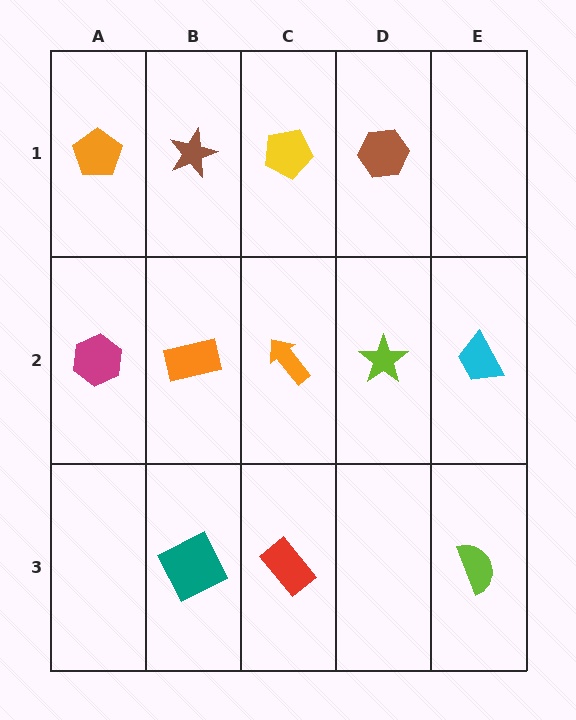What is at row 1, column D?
A brown hexagon.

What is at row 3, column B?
A teal square.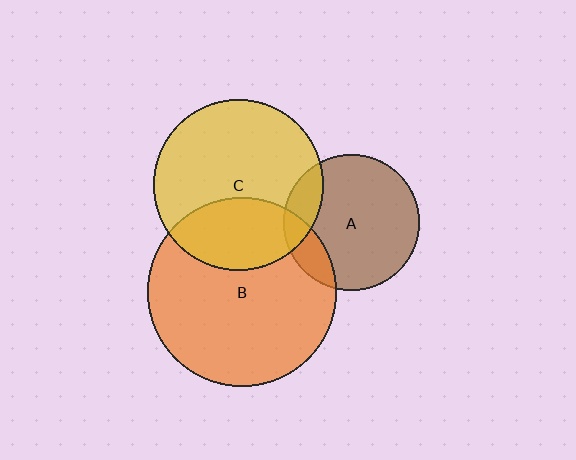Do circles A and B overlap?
Yes.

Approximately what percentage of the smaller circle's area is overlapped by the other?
Approximately 15%.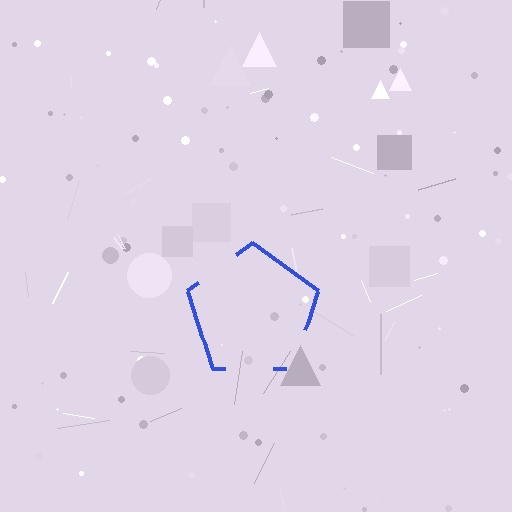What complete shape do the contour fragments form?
The contour fragments form a pentagon.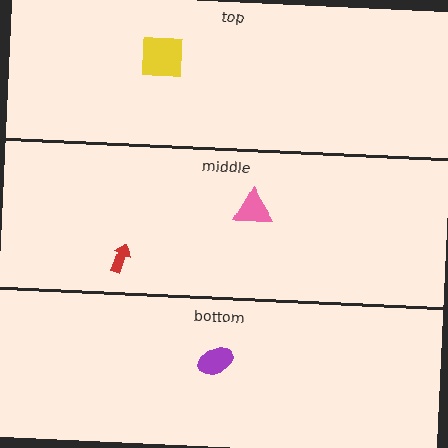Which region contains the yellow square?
The top region.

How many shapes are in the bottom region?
1.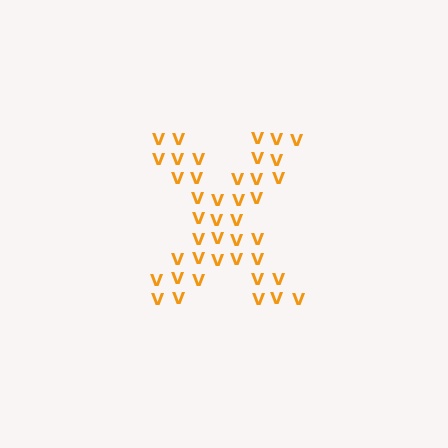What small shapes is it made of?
It is made of small letter V's.